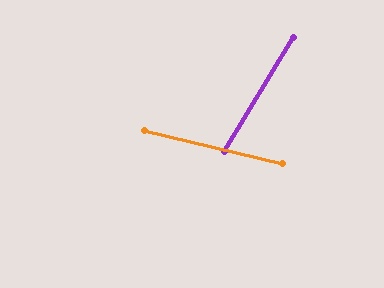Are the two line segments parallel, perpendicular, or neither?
Neither parallel nor perpendicular — they differ by about 72°.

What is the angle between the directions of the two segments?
Approximately 72 degrees.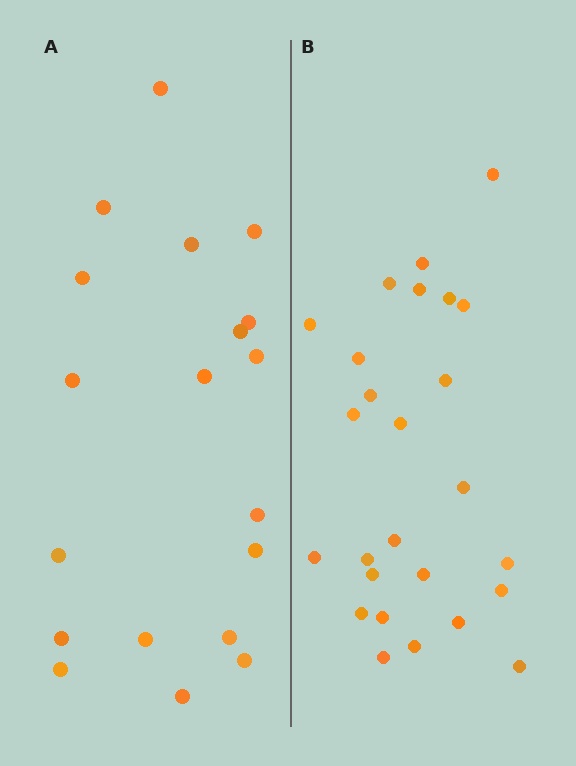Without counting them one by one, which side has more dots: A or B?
Region B (the right region) has more dots.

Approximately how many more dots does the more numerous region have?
Region B has roughly 8 or so more dots than region A.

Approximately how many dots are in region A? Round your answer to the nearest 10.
About 20 dots. (The exact count is 19, which rounds to 20.)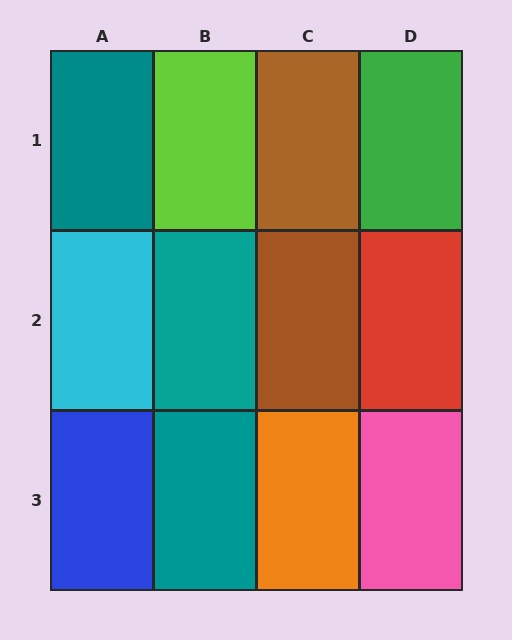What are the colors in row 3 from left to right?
Blue, teal, orange, pink.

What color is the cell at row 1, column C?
Brown.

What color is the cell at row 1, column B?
Lime.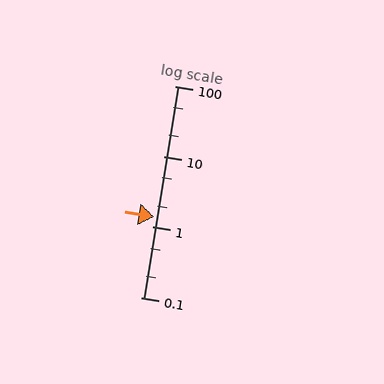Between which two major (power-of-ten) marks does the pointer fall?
The pointer is between 1 and 10.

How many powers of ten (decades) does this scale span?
The scale spans 3 decades, from 0.1 to 100.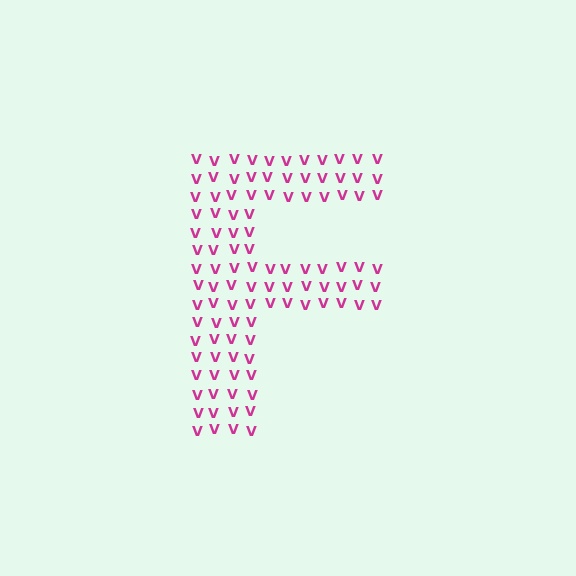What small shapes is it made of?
It is made of small letter V's.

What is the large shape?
The large shape is the letter F.